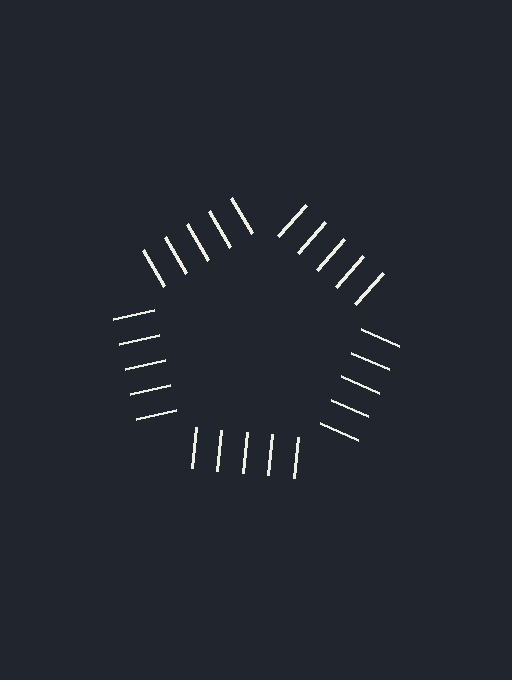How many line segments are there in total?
25 — 5 along each of the 5 edges.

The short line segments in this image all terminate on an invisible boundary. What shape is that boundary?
An illusory pentagon — the line segments terminate on its edges but no continuous stroke is drawn.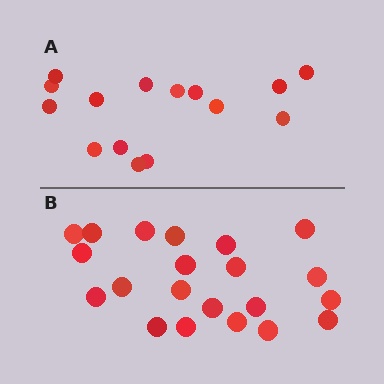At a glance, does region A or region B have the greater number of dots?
Region B (the bottom region) has more dots.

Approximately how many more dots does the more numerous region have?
Region B has about 6 more dots than region A.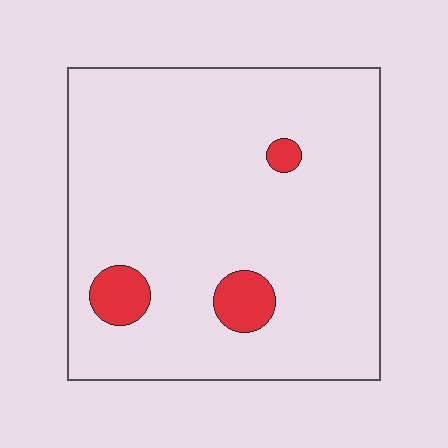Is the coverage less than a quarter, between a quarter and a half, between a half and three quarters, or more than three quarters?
Less than a quarter.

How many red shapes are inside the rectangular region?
3.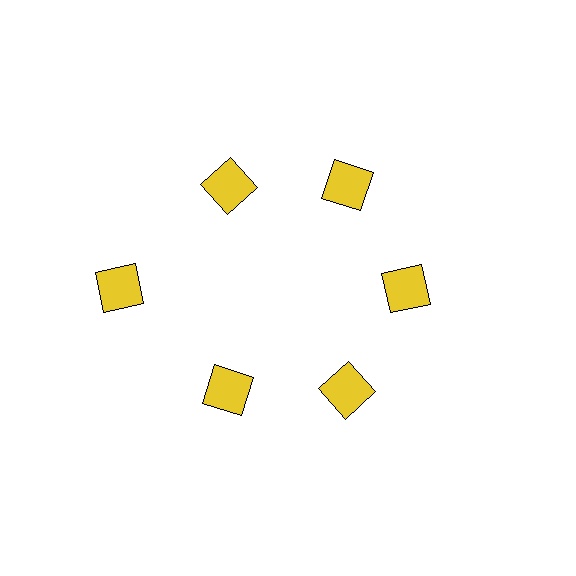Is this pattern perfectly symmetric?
No. The 6 yellow squares are arranged in a ring, but one element near the 9 o'clock position is pushed outward from the center, breaking the 6-fold rotational symmetry.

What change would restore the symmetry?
The symmetry would be restored by moving it inward, back onto the ring so that all 6 squares sit at equal angles and equal distance from the center.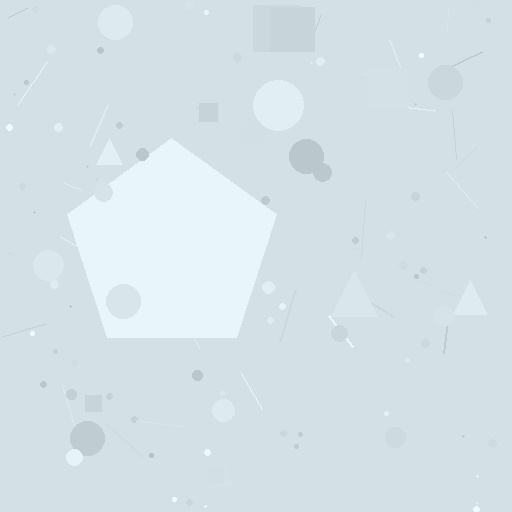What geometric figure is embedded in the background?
A pentagon is embedded in the background.